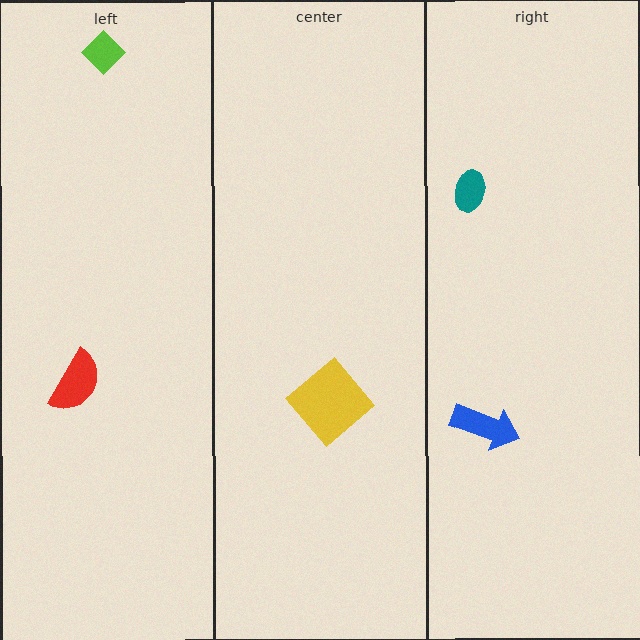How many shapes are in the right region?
2.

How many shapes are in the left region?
2.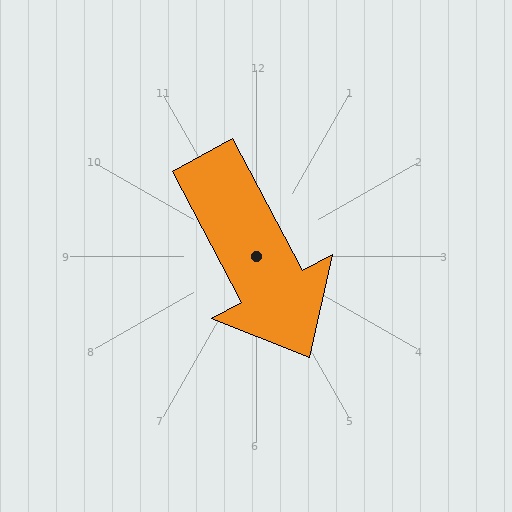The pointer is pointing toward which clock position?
Roughly 5 o'clock.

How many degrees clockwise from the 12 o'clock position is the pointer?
Approximately 152 degrees.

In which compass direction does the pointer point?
Southeast.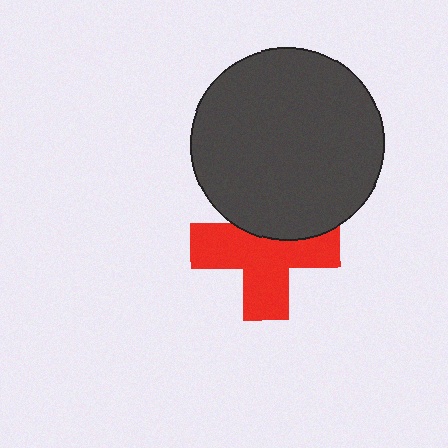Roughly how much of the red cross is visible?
Most of it is visible (roughly 67%).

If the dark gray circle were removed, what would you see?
You would see the complete red cross.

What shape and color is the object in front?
The object in front is a dark gray circle.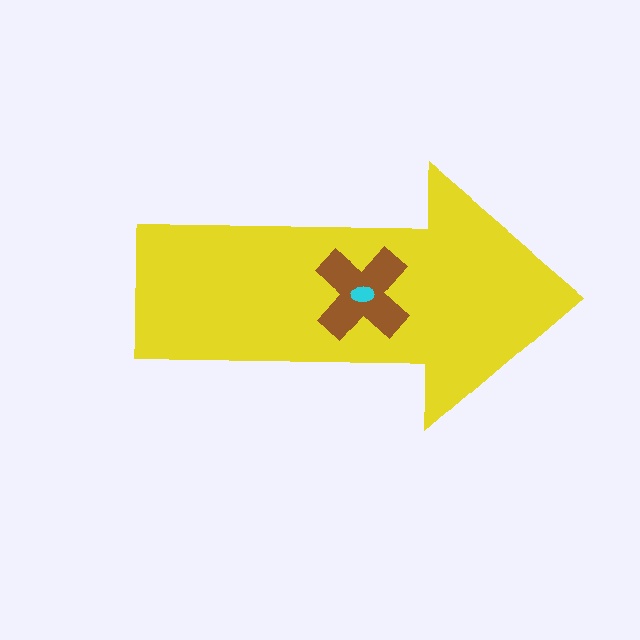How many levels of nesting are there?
3.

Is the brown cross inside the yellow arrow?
Yes.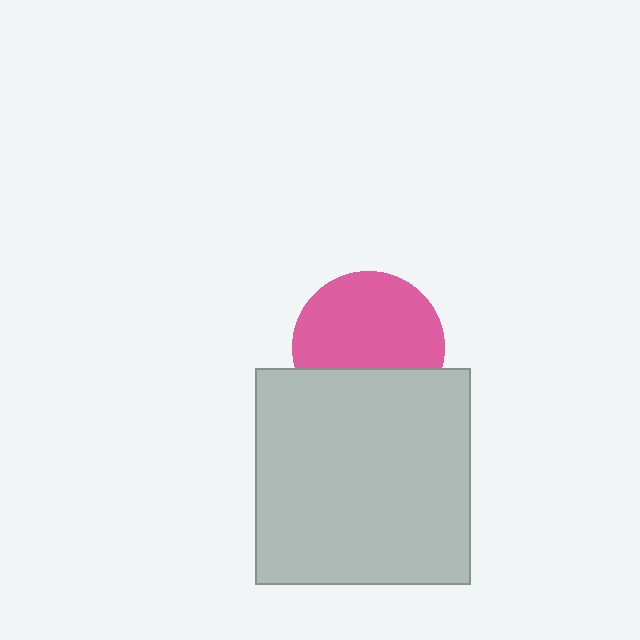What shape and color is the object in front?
The object in front is a light gray rectangle.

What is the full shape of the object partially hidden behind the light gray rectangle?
The partially hidden object is a pink circle.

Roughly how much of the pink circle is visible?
Most of it is visible (roughly 67%).